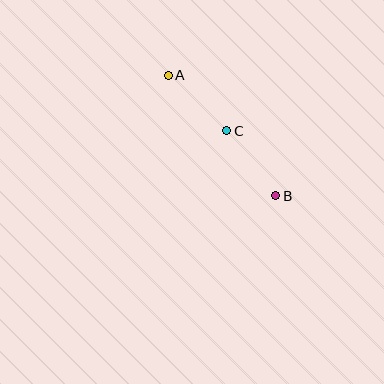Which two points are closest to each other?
Points A and C are closest to each other.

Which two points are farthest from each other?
Points A and B are farthest from each other.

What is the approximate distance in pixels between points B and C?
The distance between B and C is approximately 81 pixels.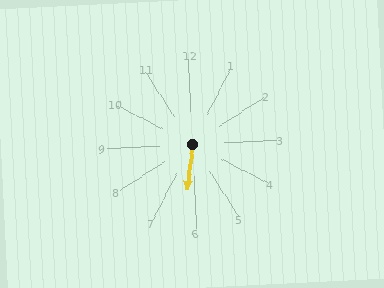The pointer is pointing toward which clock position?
Roughly 6 o'clock.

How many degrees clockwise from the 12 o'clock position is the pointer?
Approximately 190 degrees.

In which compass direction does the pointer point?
South.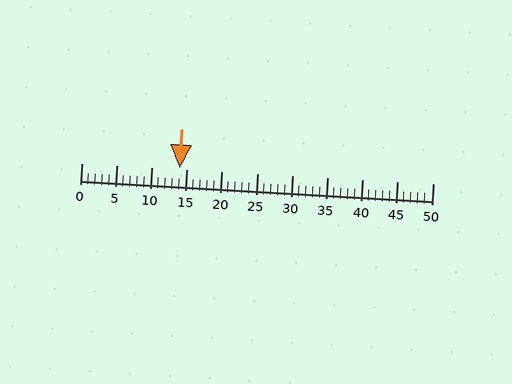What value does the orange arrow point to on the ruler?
The orange arrow points to approximately 14.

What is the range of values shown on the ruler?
The ruler shows values from 0 to 50.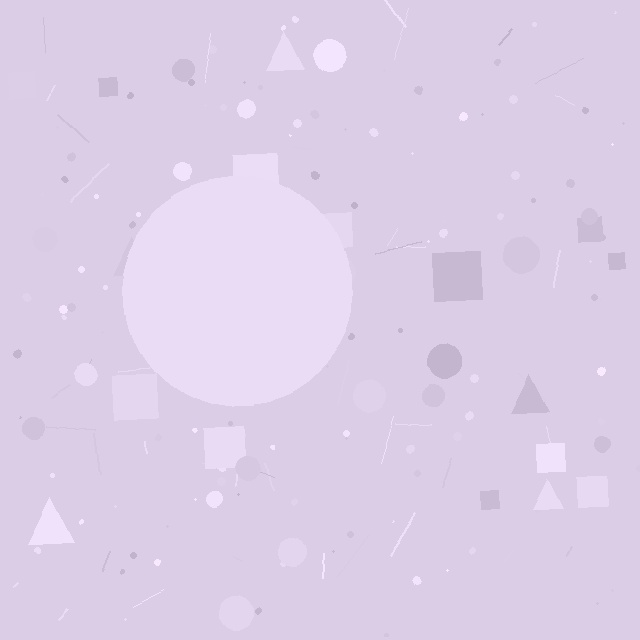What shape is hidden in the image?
A circle is hidden in the image.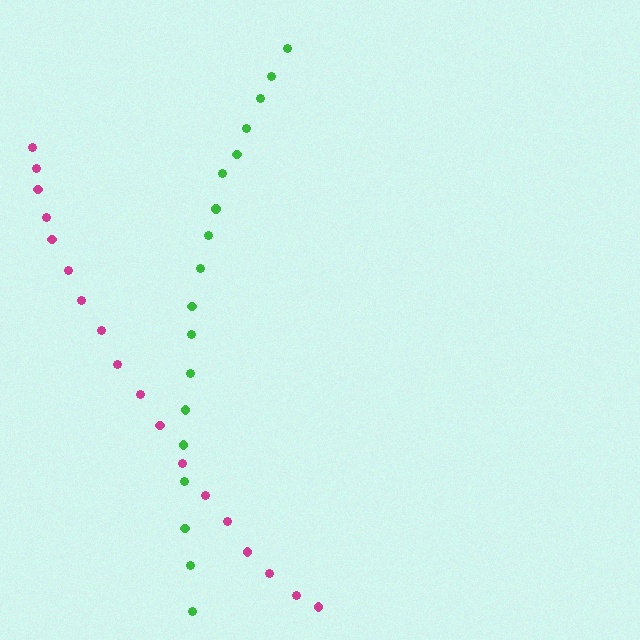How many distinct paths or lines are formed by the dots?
There are 2 distinct paths.